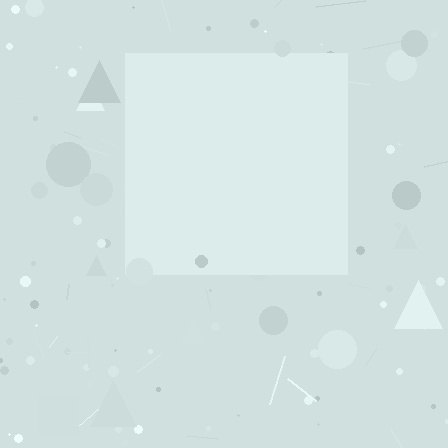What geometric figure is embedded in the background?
A square is embedded in the background.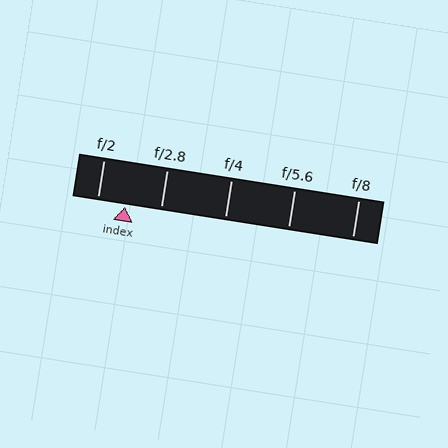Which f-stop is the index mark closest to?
The index mark is closest to f/2.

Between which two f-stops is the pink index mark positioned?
The index mark is between f/2 and f/2.8.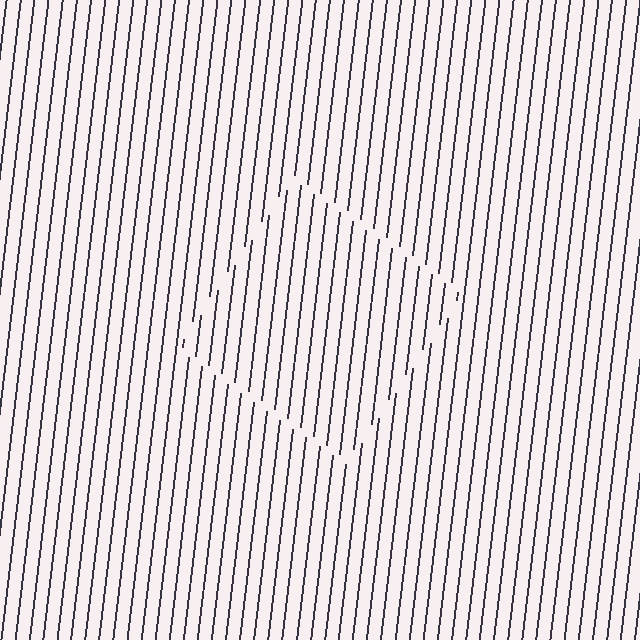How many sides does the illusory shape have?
4 sides — the line-ends trace a square.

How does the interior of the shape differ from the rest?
The interior of the shape contains the same grating, shifted by half a period — the contour is defined by the phase discontinuity where line-ends from the inner and outer gratings abut.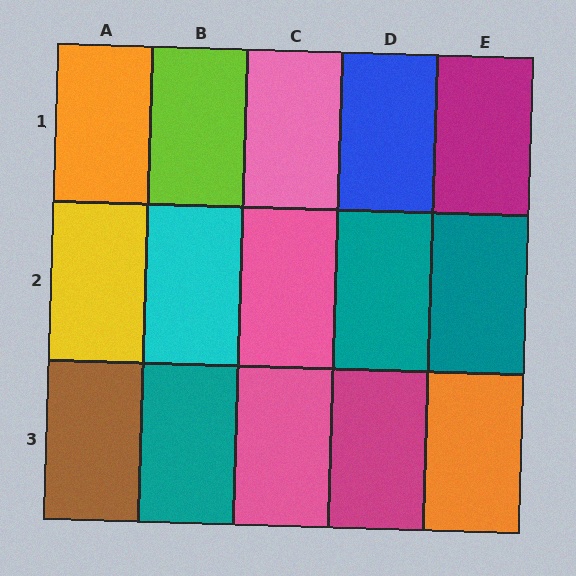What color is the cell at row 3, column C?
Pink.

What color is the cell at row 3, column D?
Magenta.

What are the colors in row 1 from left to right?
Orange, lime, pink, blue, magenta.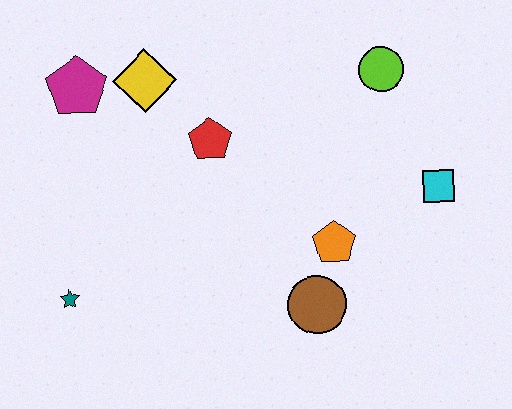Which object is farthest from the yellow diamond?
The cyan square is farthest from the yellow diamond.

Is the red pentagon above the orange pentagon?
Yes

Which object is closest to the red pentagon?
The yellow diamond is closest to the red pentagon.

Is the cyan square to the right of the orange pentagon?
Yes